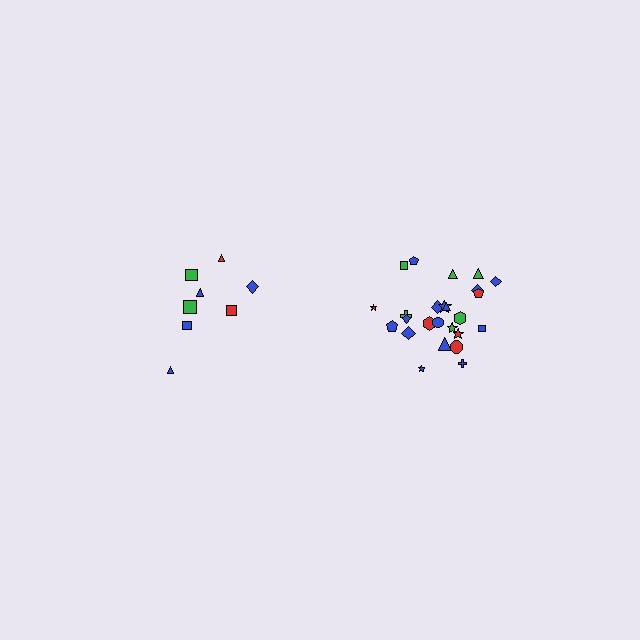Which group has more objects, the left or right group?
The right group.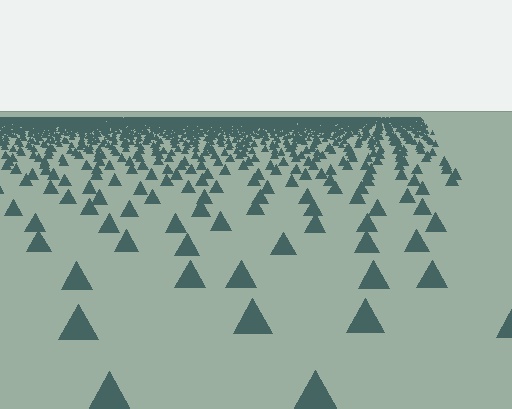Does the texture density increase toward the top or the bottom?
Density increases toward the top.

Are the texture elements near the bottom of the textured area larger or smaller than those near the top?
Larger. Near the bottom, elements are closer to the viewer and appear at a bigger on-screen size.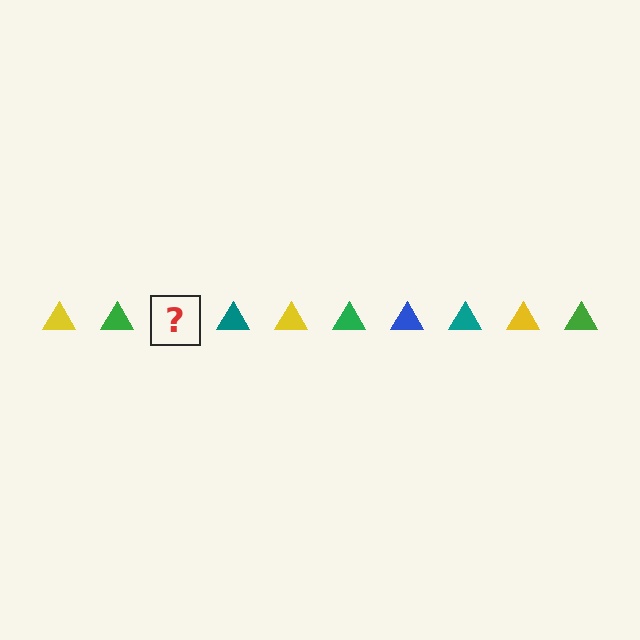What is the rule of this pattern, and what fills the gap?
The rule is that the pattern cycles through yellow, green, blue, teal triangles. The gap should be filled with a blue triangle.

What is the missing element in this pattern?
The missing element is a blue triangle.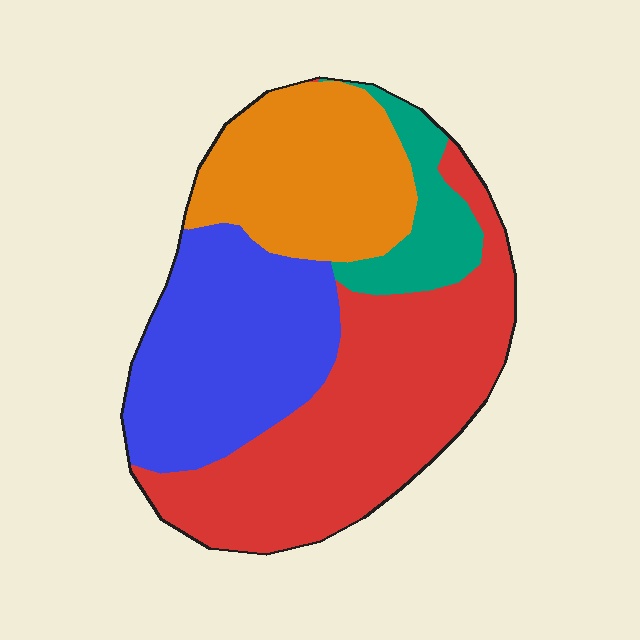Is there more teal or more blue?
Blue.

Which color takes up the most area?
Red, at roughly 40%.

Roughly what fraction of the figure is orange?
Orange takes up about one quarter (1/4) of the figure.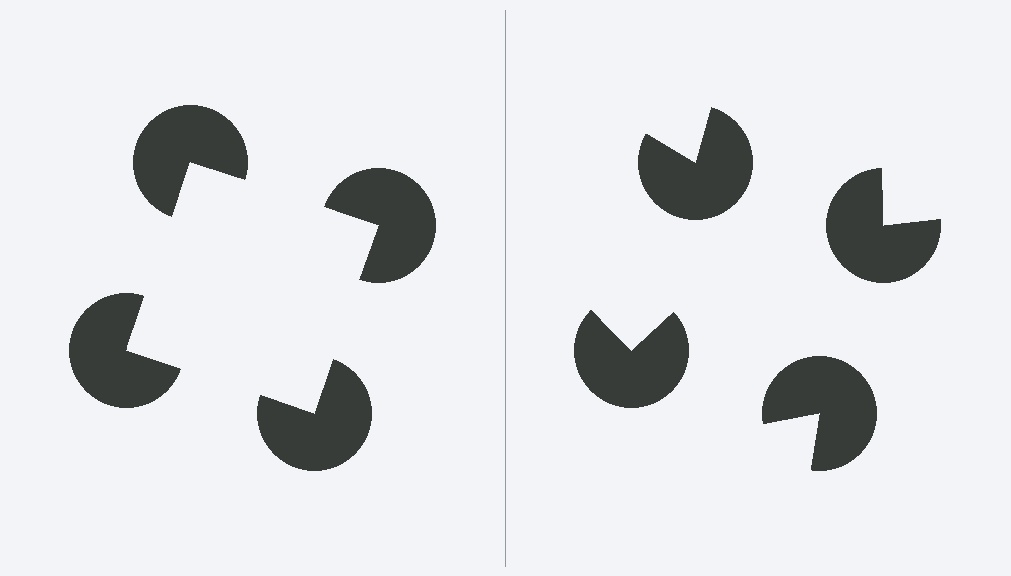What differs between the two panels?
The pac-man discs are positioned identically on both sides; only the wedge orientations differ. On the left they align to a square; on the right they are misaligned.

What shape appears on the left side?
An illusory square.